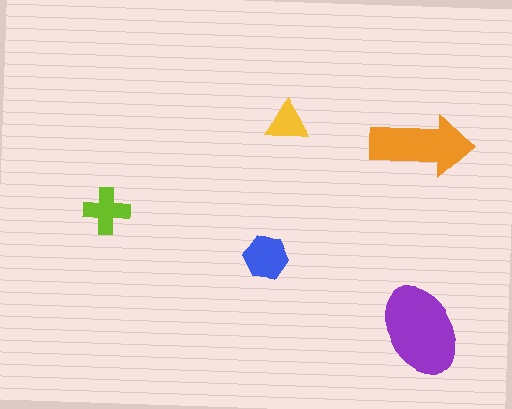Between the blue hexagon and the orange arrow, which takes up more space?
The orange arrow.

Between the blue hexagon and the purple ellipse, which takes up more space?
The purple ellipse.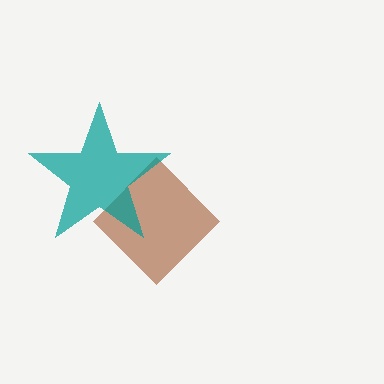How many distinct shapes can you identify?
There are 2 distinct shapes: a brown diamond, a teal star.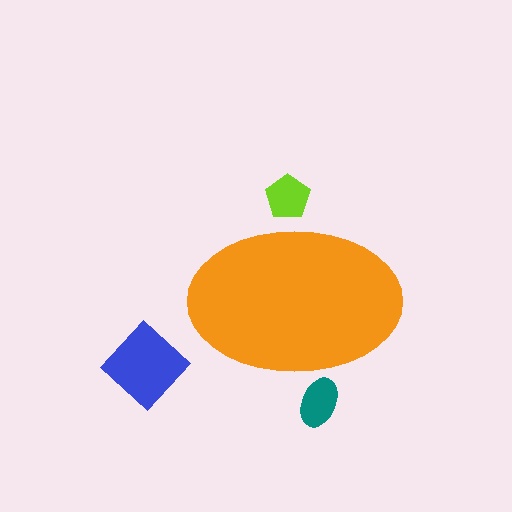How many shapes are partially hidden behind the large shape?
2 shapes are partially hidden.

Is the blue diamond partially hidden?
No, the blue diamond is fully visible.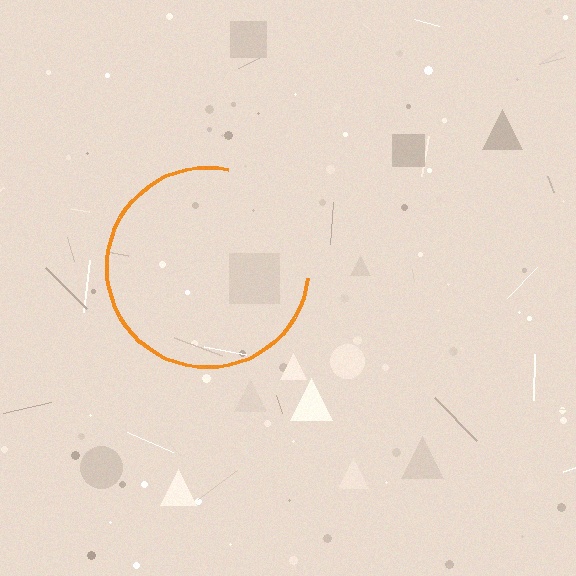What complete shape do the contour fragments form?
The contour fragments form a circle.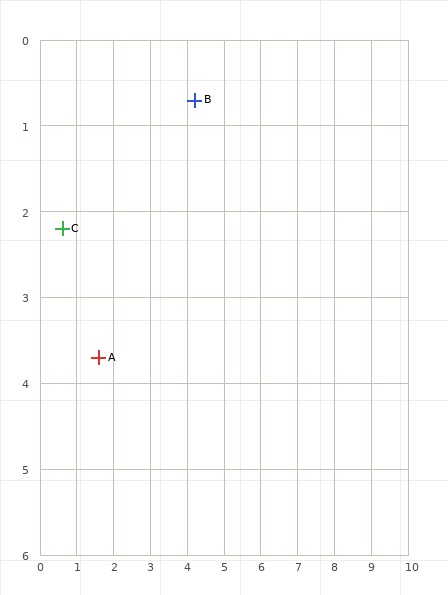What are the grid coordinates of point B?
Point B is at approximately (4.2, 0.7).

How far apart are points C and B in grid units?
Points C and B are about 3.9 grid units apart.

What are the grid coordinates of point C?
Point C is at approximately (0.6, 2.2).